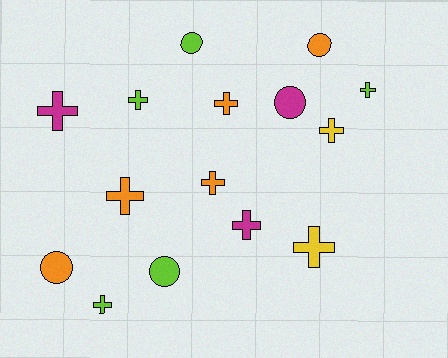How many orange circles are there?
There are 2 orange circles.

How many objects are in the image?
There are 15 objects.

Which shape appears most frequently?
Cross, with 10 objects.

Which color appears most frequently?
Lime, with 5 objects.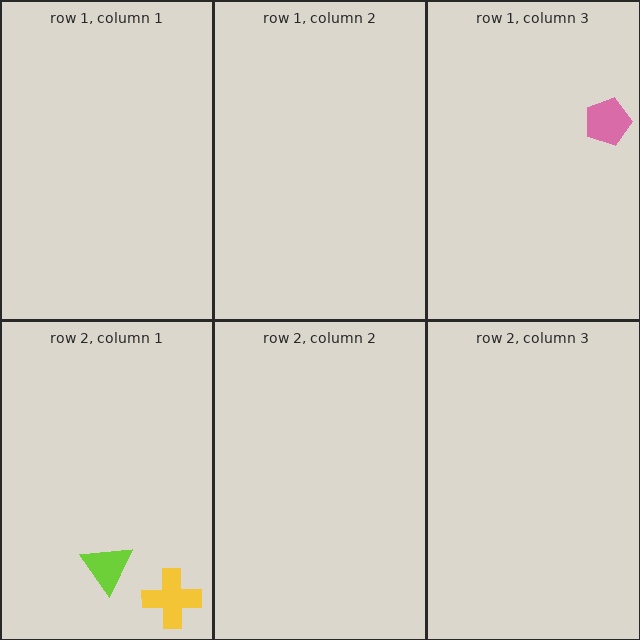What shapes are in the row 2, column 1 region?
The yellow cross, the lime triangle.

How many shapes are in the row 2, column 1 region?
2.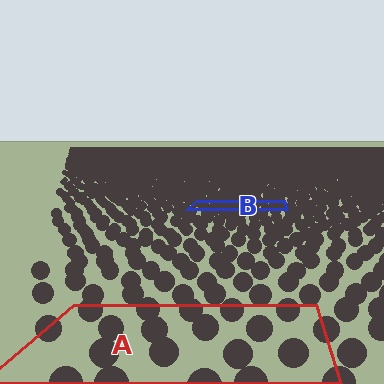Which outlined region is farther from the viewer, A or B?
Region B is farther from the viewer — the texture elements inside it appear smaller and more densely packed.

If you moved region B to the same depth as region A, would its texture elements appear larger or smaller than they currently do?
They would appear larger. At a closer depth, the same texture elements are projected at a bigger on-screen size.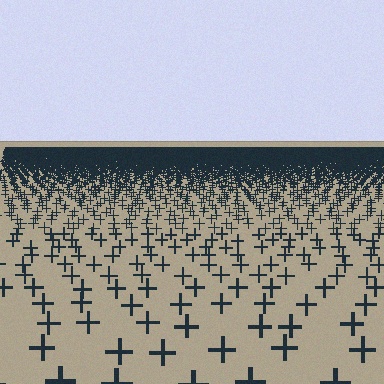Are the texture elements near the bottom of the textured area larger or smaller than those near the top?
Larger. Near the bottom, elements are closer to the viewer and appear at a bigger on-screen size.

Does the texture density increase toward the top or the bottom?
Density increases toward the top.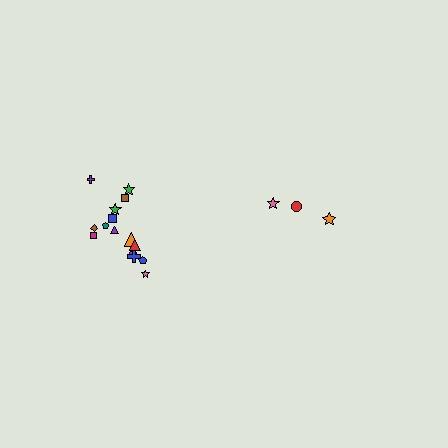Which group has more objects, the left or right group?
The left group.